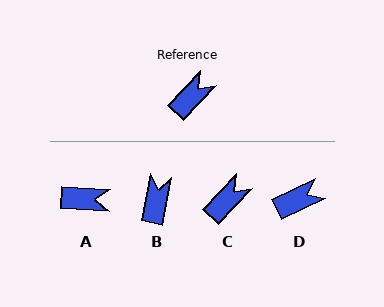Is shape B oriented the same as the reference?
No, it is off by about 32 degrees.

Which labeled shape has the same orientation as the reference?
C.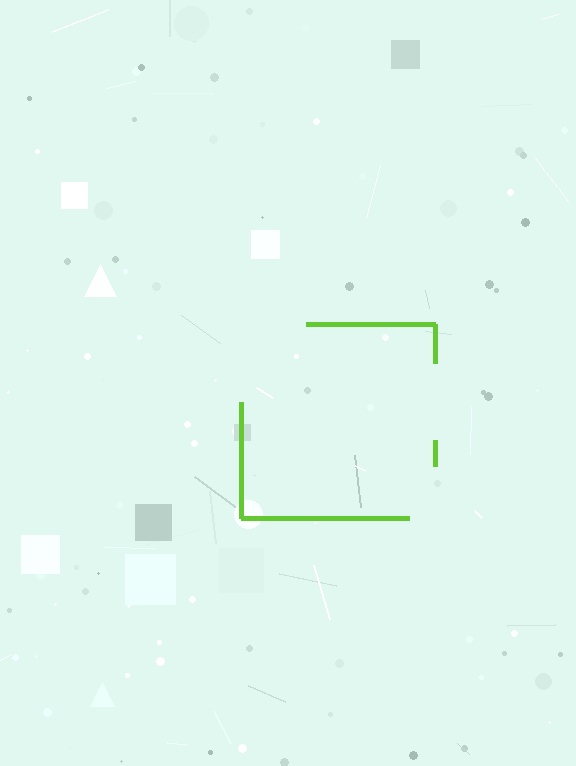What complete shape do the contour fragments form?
The contour fragments form a square.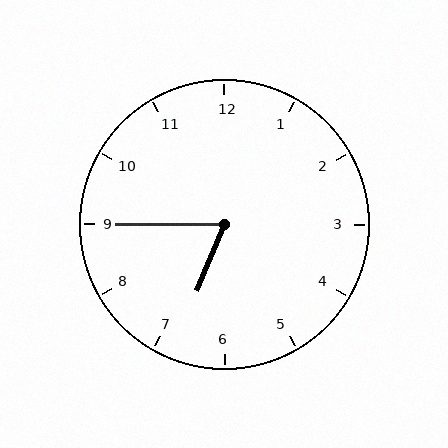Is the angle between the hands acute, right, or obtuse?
It is acute.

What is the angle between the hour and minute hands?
Approximately 68 degrees.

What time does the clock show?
6:45.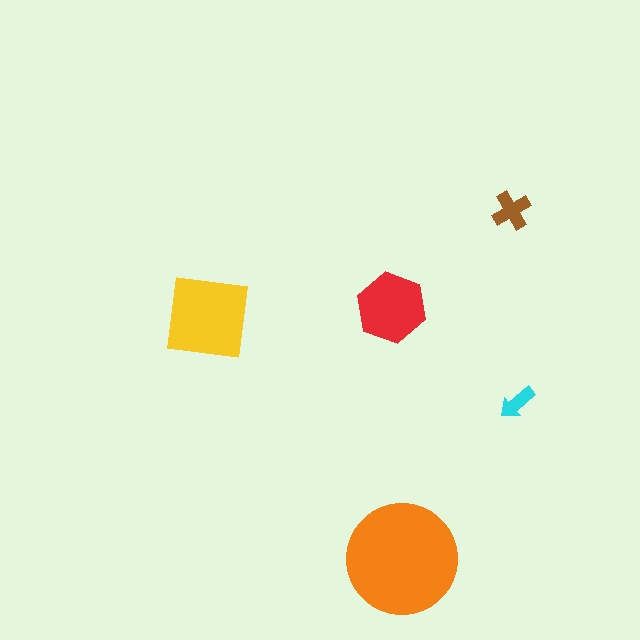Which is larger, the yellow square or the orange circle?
The orange circle.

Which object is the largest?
The orange circle.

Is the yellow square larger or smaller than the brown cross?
Larger.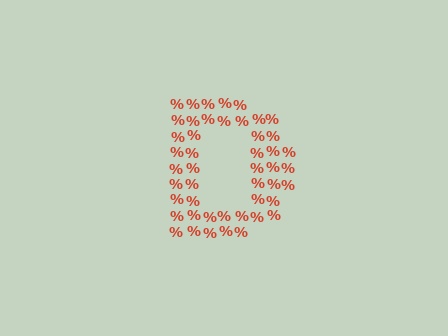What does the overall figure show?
The overall figure shows the letter D.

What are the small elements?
The small elements are percent signs.